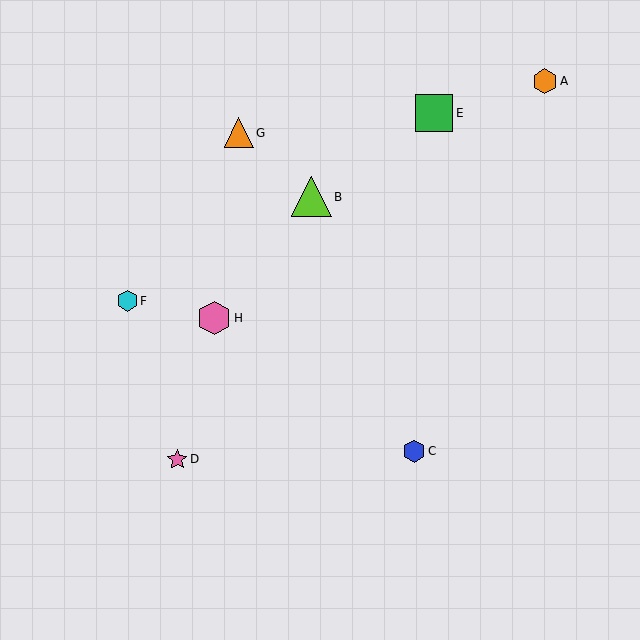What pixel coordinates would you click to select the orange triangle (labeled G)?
Click at (239, 133) to select the orange triangle G.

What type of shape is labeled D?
Shape D is a pink star.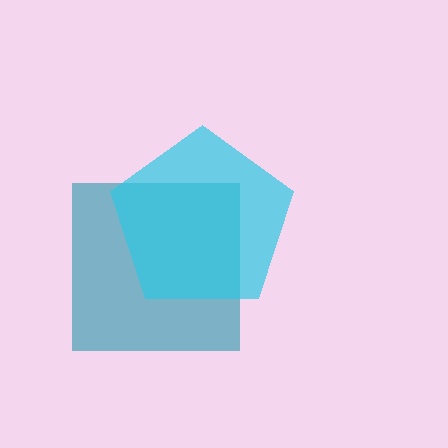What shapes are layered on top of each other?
The layered shapes are: a teal square, a cyan pentagon.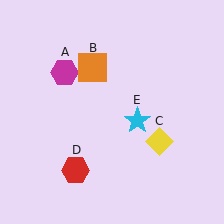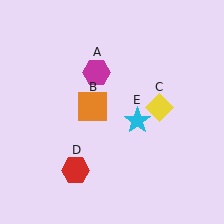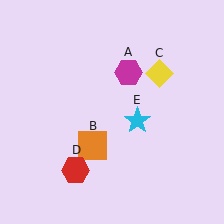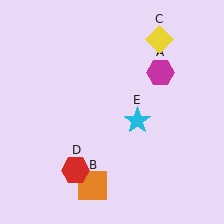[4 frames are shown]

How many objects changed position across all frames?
3 objects changed position: magenta hexagon (object A), orange square (object B), yellow diamond (object C).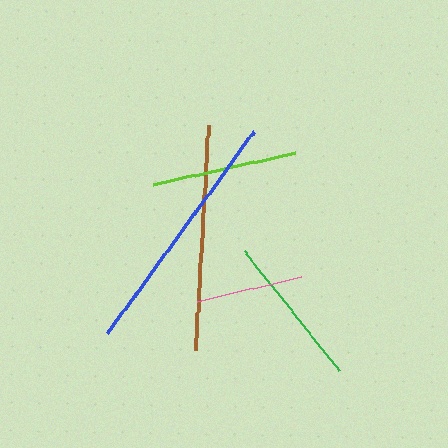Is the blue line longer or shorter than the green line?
The blue line is longer than the green line.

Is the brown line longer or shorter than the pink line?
The brown line is longer than the pink line.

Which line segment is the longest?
The blue line is the longest at approximately 249 pixels.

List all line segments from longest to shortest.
From longest to shortest: blue, brown, green, lime, pink.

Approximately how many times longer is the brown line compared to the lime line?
The brown line is approximately 1.5 times the length of the lime line.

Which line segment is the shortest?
The pink line is the shortest at approximately 107 pixels.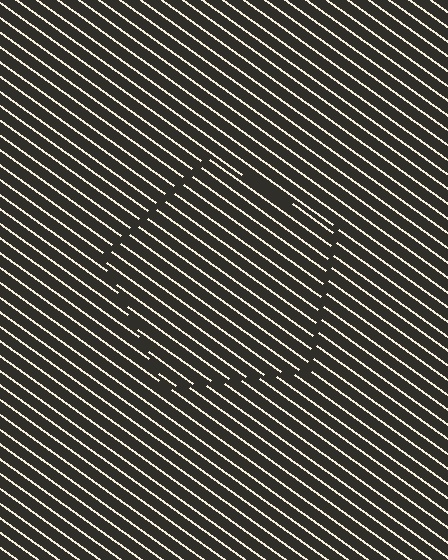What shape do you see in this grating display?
An illusory pentagon. The interior of the shape contains the same grating, shifted by half a period — the contour is defined by the phase discontinuity where line-ends from the inner and outer gratings abut.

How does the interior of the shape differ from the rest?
The interior of the shape contains the same grating, shifted by half a period — the contour is defined by the phase discontinuity where line-ends from the inner and outer gratings abut.